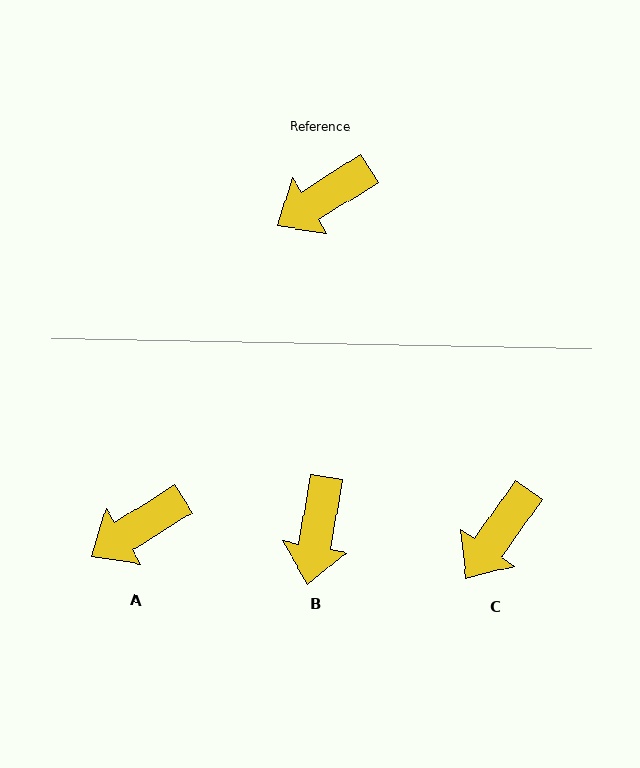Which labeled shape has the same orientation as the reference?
A.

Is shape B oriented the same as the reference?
No, it is off by about 48 degrees.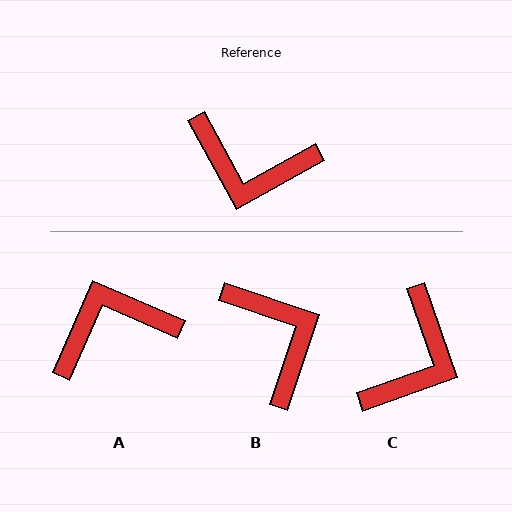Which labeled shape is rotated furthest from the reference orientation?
A, about 143 degrees away.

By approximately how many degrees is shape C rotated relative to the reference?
Approximately 81 degrees counter-clockwise.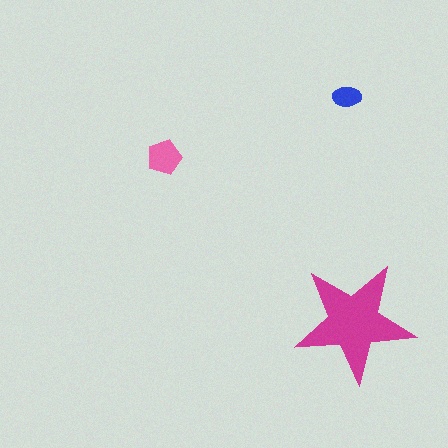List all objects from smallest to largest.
The blue ellipse, the pink pentagon, the magenta star.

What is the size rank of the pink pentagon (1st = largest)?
2nd.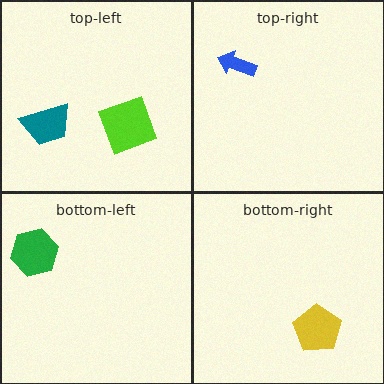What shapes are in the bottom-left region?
The green hexagon.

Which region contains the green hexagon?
The bottom-left region.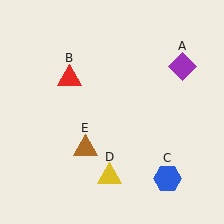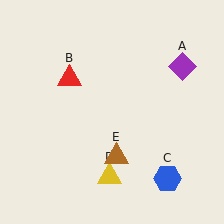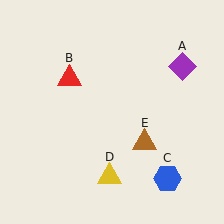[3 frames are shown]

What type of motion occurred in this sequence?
The brown triangle (object E) rotated counterclockwise around the center of the scene.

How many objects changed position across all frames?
1 object changed position: brown triangle (object E).